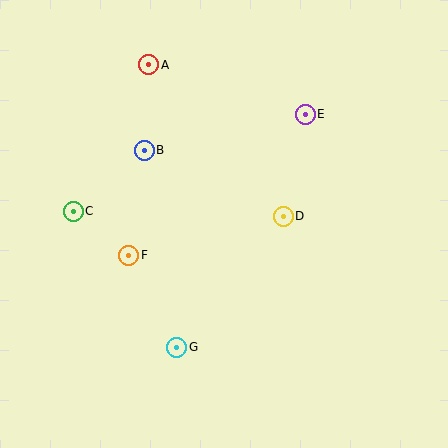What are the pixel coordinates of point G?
Point G is at (177, 347).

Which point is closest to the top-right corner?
Point E is closest to the top-right corner.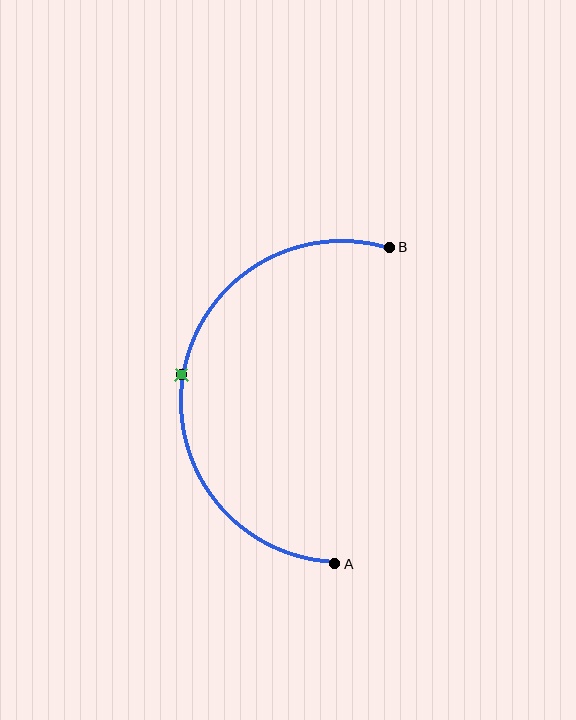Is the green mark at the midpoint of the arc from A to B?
Yes. The green mark lies on the arc at equal arc-length from both A and B — it is the arc midpoint.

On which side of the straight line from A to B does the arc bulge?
The arc bulges to the left of the straight line connecting A and B.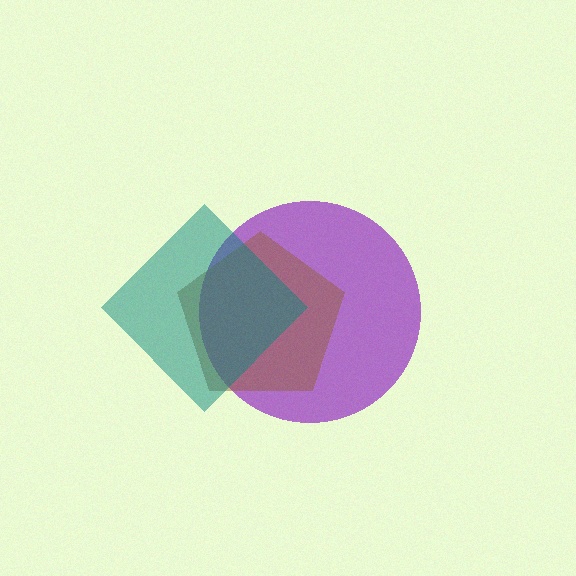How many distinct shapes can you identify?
There are 3 distinct shapes: a purple circle, a brown pentagon, a teal diamond.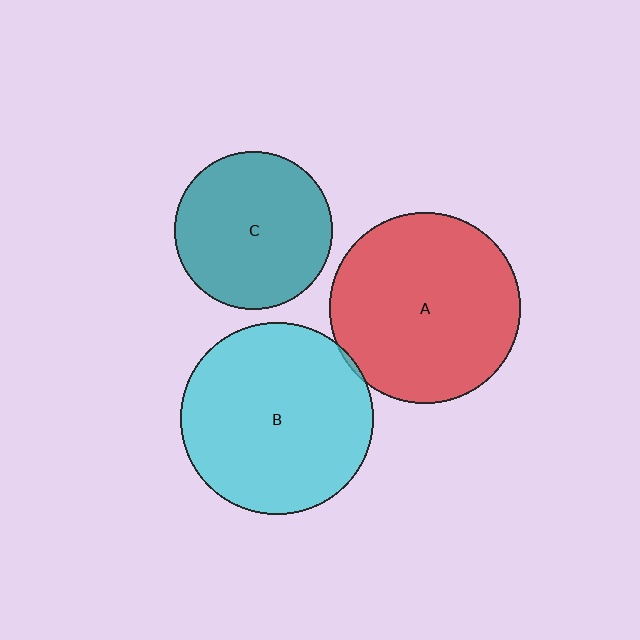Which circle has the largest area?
Circle B (cyan).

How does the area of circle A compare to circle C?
Approximately 1.5 times.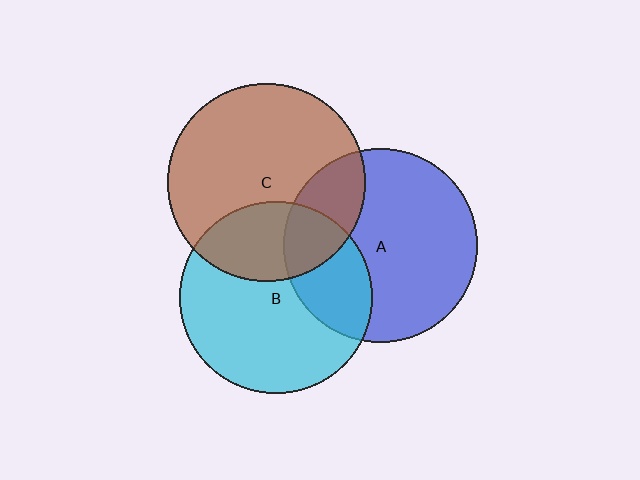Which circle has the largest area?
Circle C (brown).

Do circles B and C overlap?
Yes.